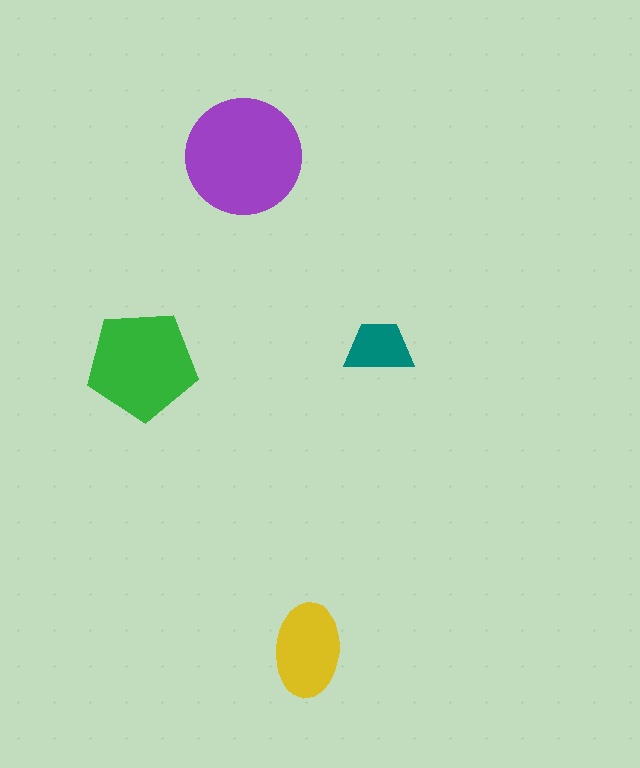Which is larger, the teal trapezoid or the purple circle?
The purple circle.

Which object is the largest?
The purple circle.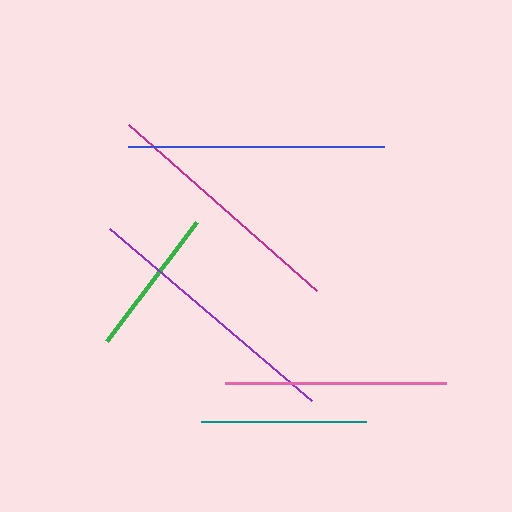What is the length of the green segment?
The green segment is approximately 149 pixels long.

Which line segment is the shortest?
The green line is the shortest at approximately 149 pixels.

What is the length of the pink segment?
The pink segment is approximately 221 pixels long.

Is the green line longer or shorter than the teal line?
The teal line is longer than the green line.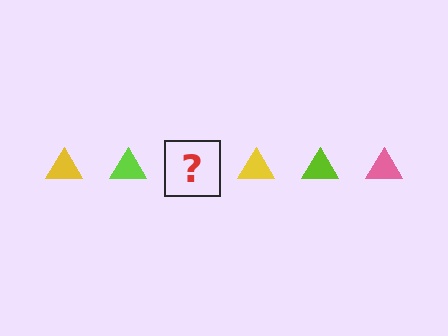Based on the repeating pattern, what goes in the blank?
The blank should be a pink triangle.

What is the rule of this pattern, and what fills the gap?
The rule is that the pattern cycles through yellow, lime, pink triangles. The gap should be filled with a pink triangle.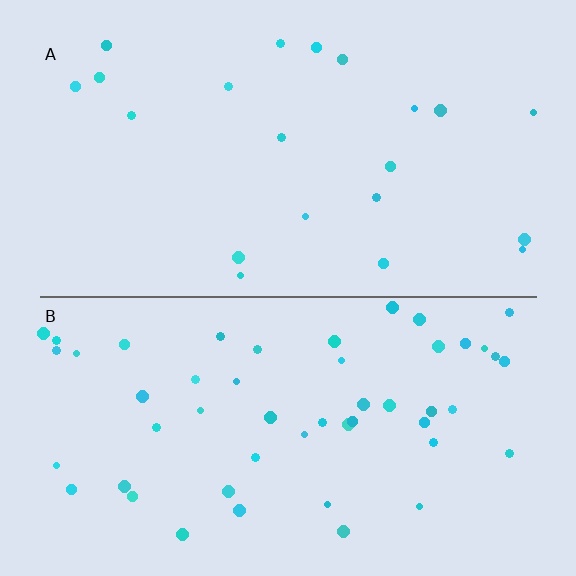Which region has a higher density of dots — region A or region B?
B (the bottom).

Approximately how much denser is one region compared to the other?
Approximately 2.4× — region B over region A.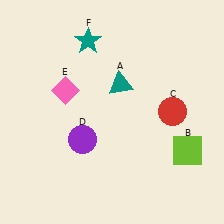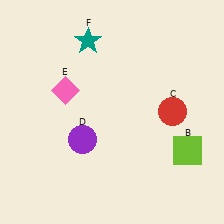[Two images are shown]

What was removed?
The teal triangle (A) was removed in Image 2.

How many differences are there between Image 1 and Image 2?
There is 1 difference between the two images.